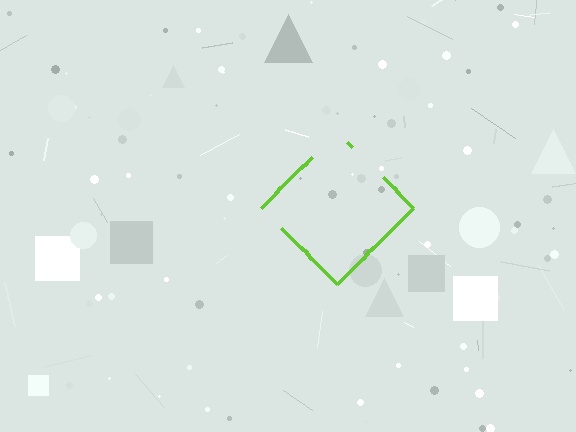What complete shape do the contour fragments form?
The contour fragments form a diamond.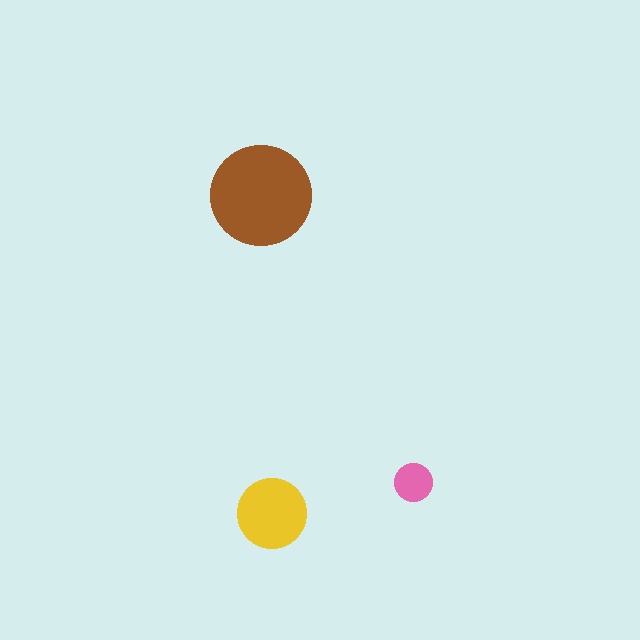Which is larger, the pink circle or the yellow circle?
The yellow one.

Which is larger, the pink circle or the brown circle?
The brown one.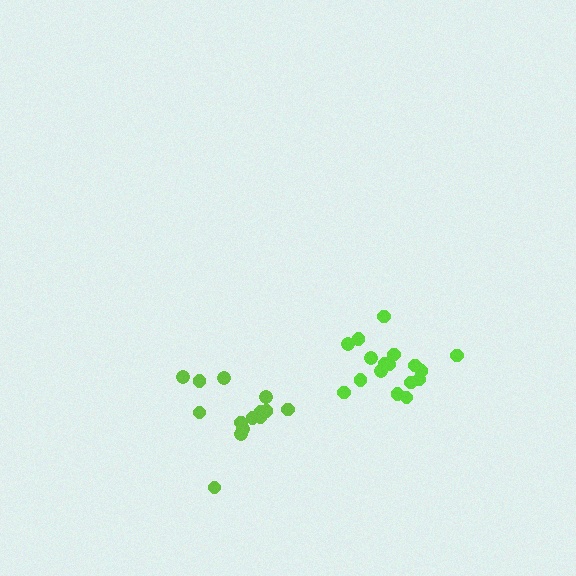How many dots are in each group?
Group 1: 17 dots, Group 2: 15 dots (32 total).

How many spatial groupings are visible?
There are 2 spatial groupings.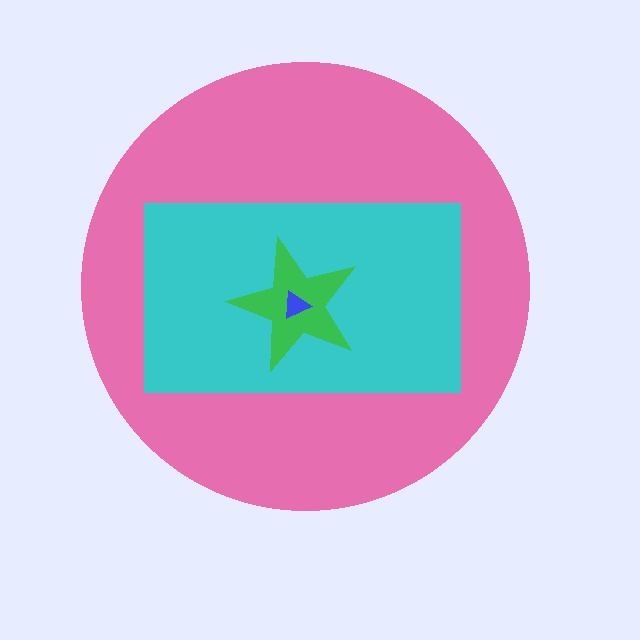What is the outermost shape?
The pink circle.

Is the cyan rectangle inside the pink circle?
Yes.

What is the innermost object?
The blue triangle.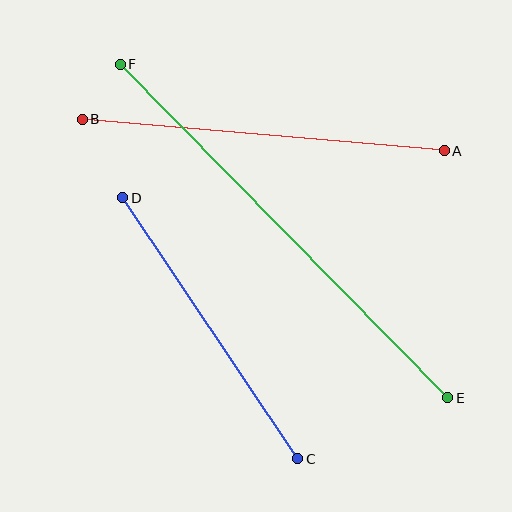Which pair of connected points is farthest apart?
Points E and F are farthest apart.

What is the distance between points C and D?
The distance is approximately 314 pixels.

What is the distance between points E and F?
The distance is approximately 467 pixels.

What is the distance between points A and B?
The distance is approximately 363 pixels.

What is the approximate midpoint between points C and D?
The midpoint is at approximately (210, 328) pixels.